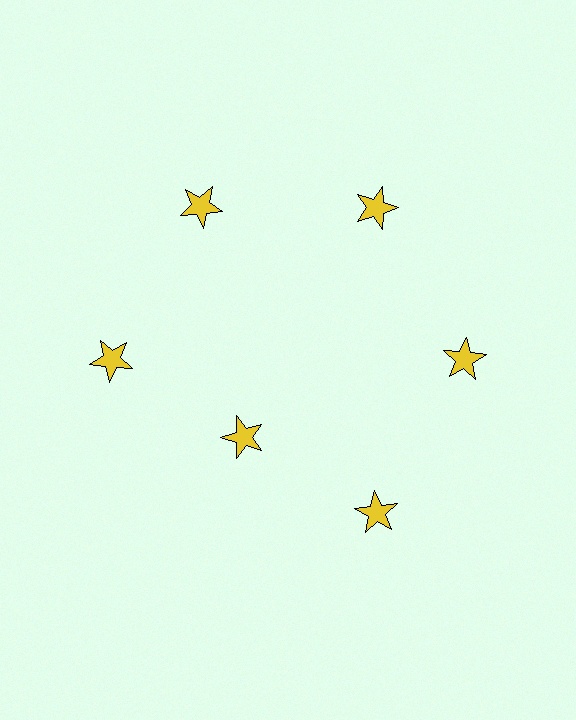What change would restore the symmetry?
The symmetry would be restored by moving it outward, back onto the ring so that all 6 stars sit at equal angles and equal distance from the center.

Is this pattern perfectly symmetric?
No. The 6 yellow stars are arranged in a ring, but one element near the 7 o'clock position is pulled inward toward the center, breaking the 6-fold rotational symmetry.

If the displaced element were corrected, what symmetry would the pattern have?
It would have 6-fold rotational symmetry — the pattern would map onto itself every 60 degrees.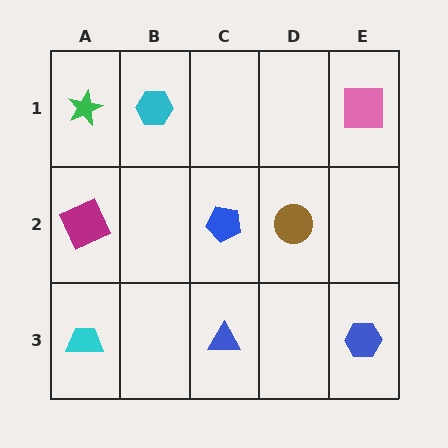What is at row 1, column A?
A green star.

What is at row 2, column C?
A blue pentagon.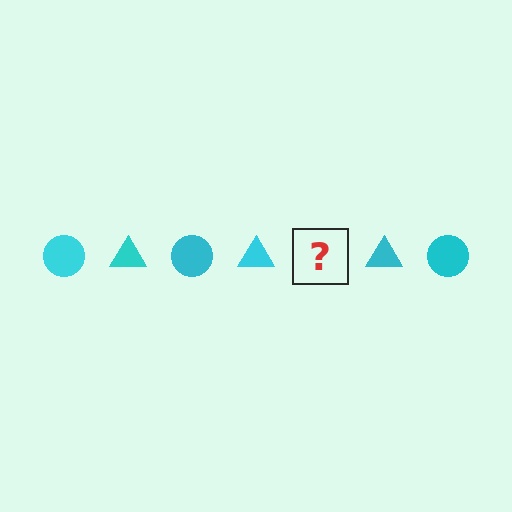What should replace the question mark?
The question mark should be replaced with a cyan circle.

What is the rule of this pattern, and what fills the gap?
The rule is that the pattern cycles through circle, triangle shapes in cyan. The gap should be filled with a cyan circle.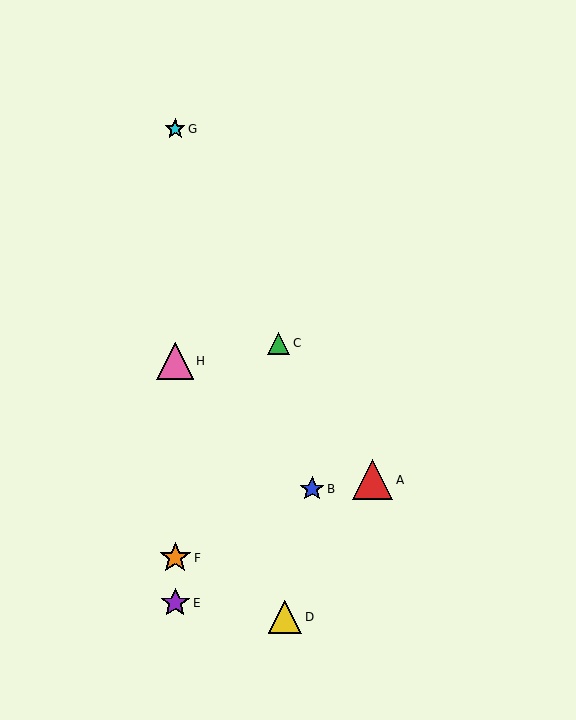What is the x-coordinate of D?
Object D is at x≈285.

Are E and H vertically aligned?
Yes, both are at x≈175.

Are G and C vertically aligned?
No, G is at x≈175 and C is at x≈279.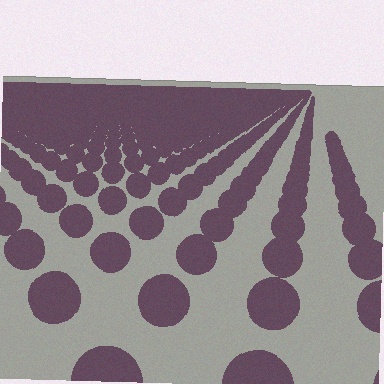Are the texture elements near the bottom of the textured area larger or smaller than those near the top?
Larger. Near the bottom, elements are closer to the viewer and appear at a bigger on-screen size.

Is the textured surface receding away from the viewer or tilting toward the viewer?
The surface is receding away from the viewer. Texture elements get smaller and denser toward the top.